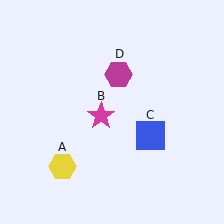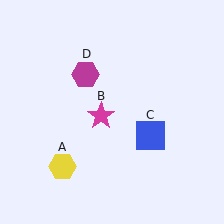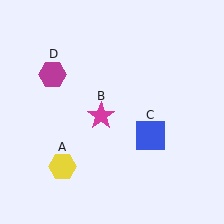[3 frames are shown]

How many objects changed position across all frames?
1 object changed position: magenta hexagon (object D).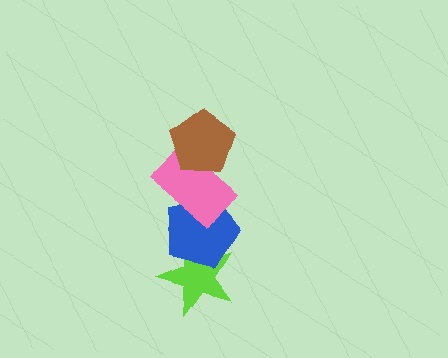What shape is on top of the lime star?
The blue pentagon is on top of the lime star.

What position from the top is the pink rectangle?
The pink rectangle is 2nd from the top.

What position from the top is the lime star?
The lime star is 4th from the top.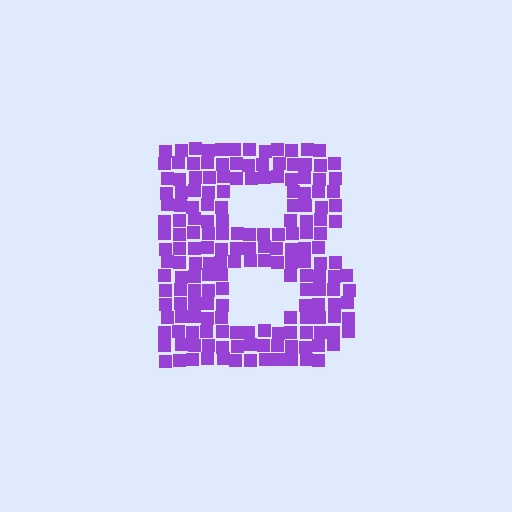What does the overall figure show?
The overall figure shows the letter B.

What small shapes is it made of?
It is made of small squares.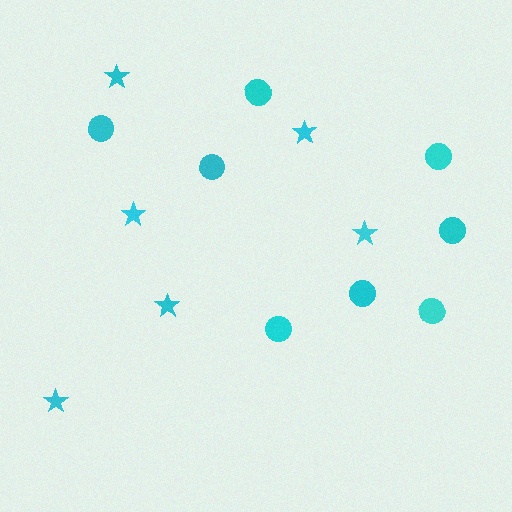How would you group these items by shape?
There are 2 groups: one group of stars (6) and one group of circles (8).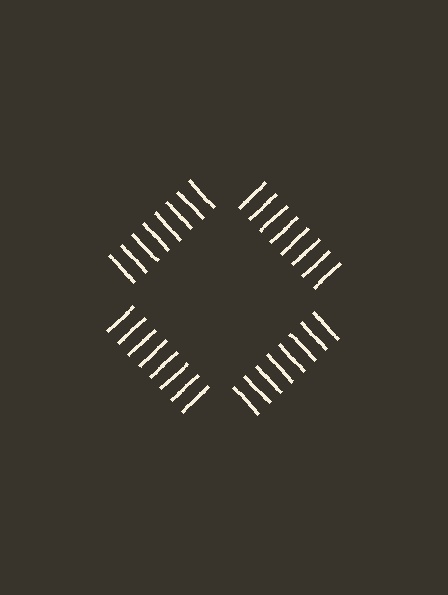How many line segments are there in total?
32 — 8 along each of the 4 edges.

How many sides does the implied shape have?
4 sides — the line-ends trace a square.